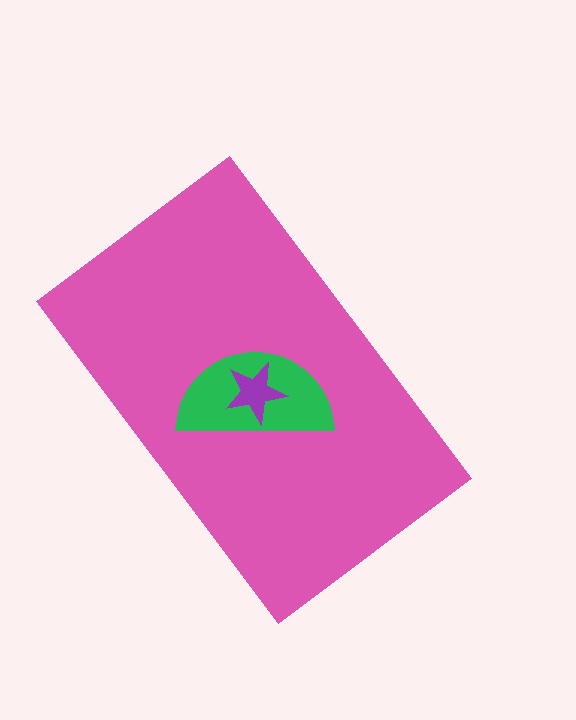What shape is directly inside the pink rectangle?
The green semicircle.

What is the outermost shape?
The pink rectangle.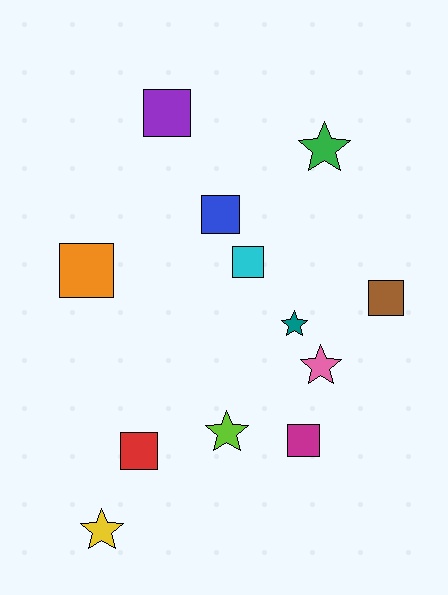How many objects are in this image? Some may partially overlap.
There are 12 objects.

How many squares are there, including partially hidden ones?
There are 7 squares.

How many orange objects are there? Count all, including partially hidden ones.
There is 1 orange object.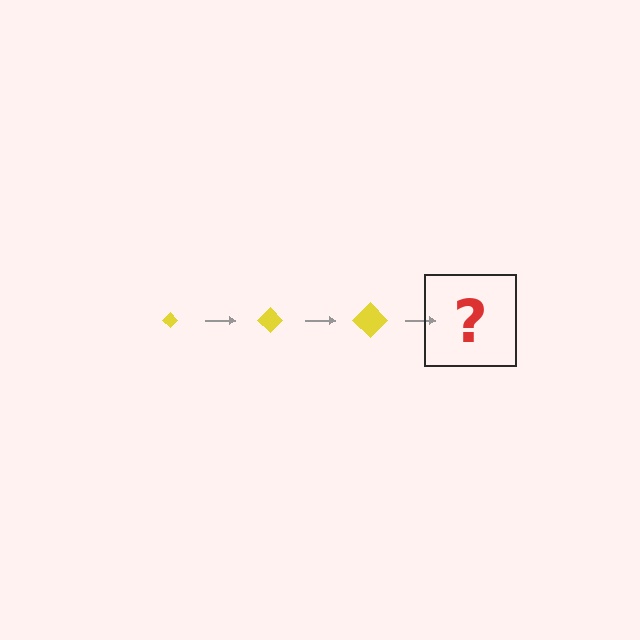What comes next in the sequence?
The next element should be a yellow diamond, larger than the previous one.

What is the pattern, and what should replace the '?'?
The pattern is that the diamond gets progressively larger each step. The '?' should be a yellow diamond, larger than the previous one.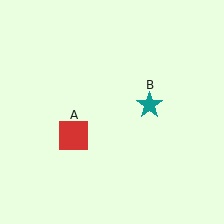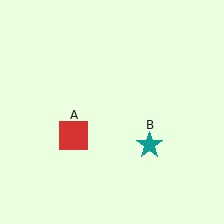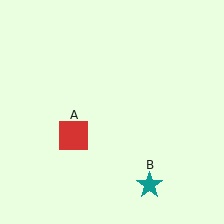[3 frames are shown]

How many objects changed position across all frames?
1 object changed position: teal star (object B).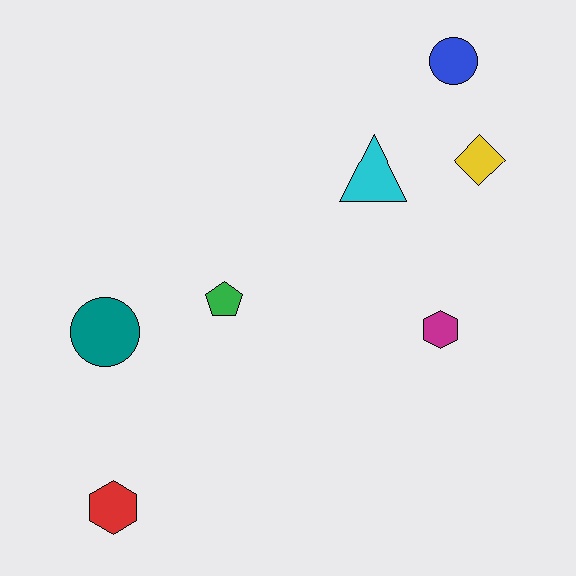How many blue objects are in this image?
There is 1 blue object.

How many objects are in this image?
There are 7 objects.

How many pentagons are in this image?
There is 1 pentagon.